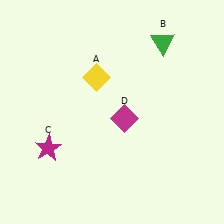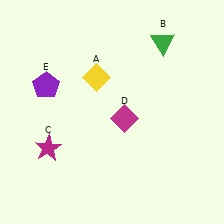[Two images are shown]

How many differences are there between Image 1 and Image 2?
There is 1 difference between the two images.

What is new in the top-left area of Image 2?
A purple pentagon (E) was added in the top-left area of Image 2.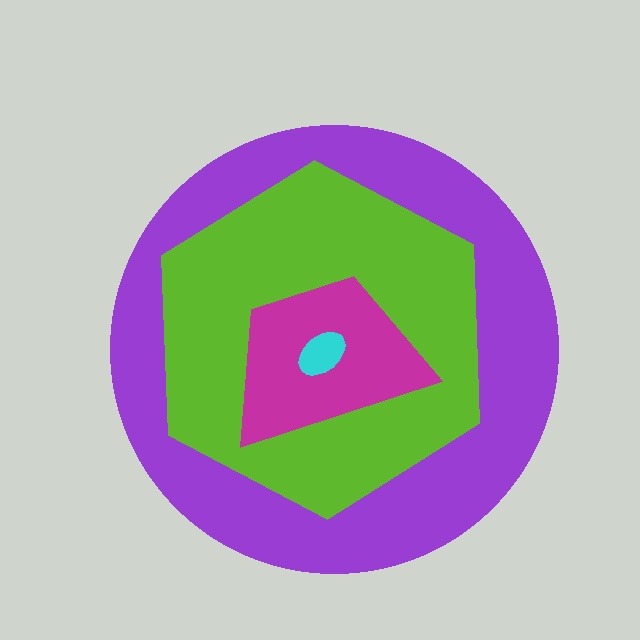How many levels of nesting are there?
4.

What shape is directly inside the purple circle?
The lime hexagon.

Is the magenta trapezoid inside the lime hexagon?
Yes.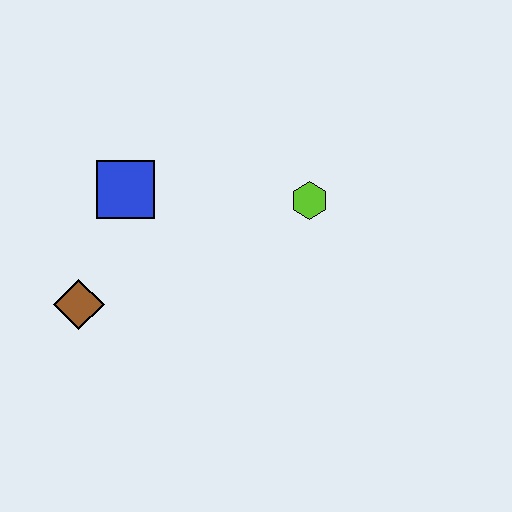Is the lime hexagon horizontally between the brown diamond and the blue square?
No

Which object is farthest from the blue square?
The lime hexagon is farthest from the blue square.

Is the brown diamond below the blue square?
Yes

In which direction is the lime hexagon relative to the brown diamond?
The lime hexagon is to the right of the brown diamond.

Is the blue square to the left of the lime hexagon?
Yes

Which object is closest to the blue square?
The brown diamond is closest to the blue square.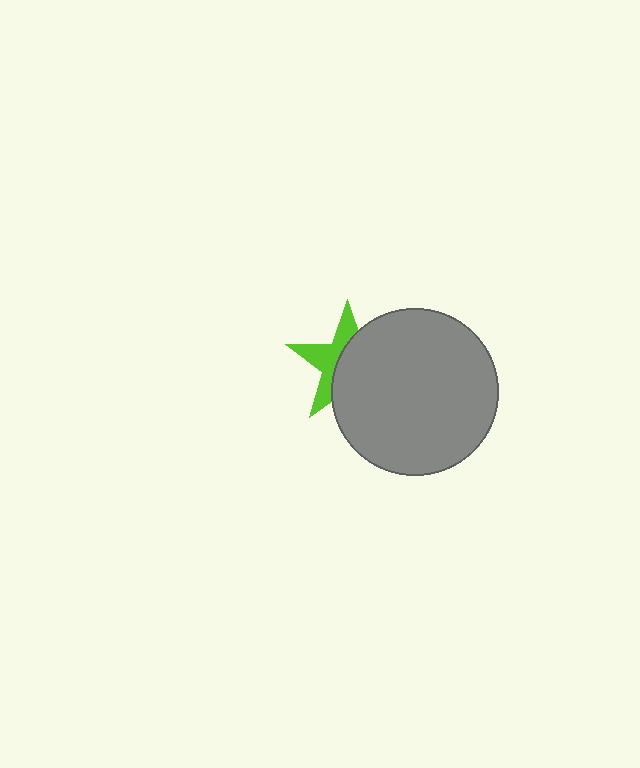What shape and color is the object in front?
The object in front is a gray circle.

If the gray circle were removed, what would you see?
You would see the complete lime star.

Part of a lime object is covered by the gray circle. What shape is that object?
It is a star.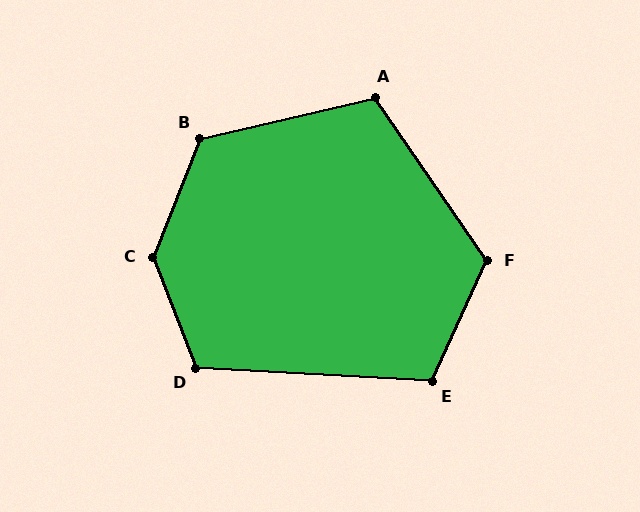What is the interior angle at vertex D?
Approximately 114 degrees (obtuse).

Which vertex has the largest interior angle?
C, at approximately 137 degrees.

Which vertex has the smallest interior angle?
A, at approximately 111 degrees.